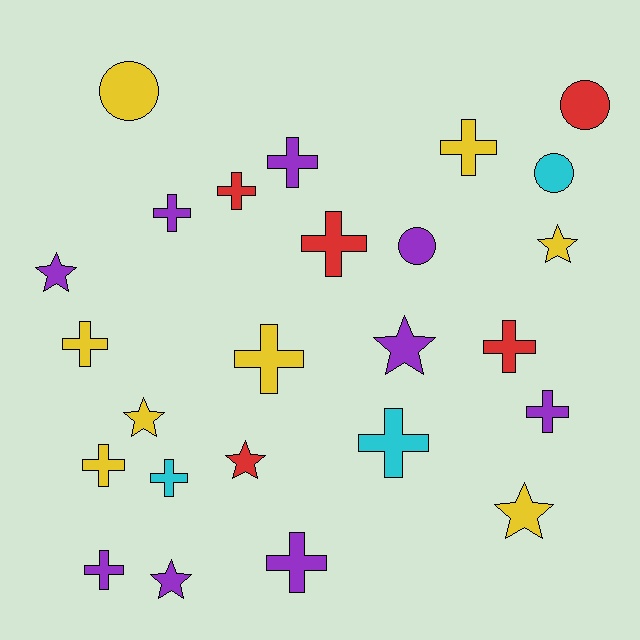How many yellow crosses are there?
There are 4 yellow crosses.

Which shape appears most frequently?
Cross, with 14 objects.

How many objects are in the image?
There are 25 objects.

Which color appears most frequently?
Purple, with 9 objects.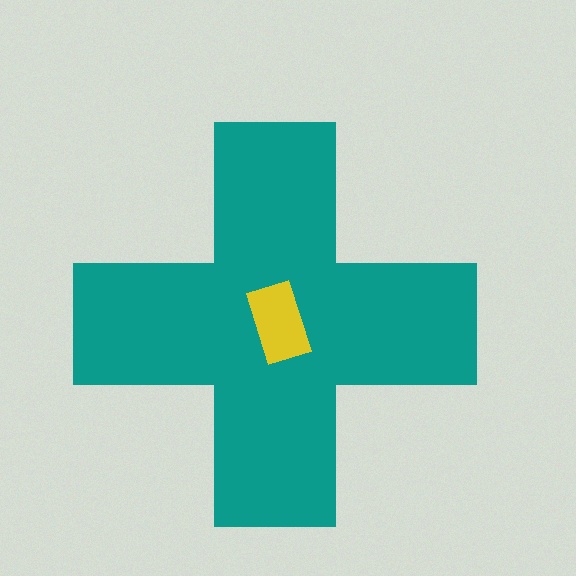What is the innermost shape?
The yellow rectangle.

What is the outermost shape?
The teal cross.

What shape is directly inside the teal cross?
The yellow rectangle.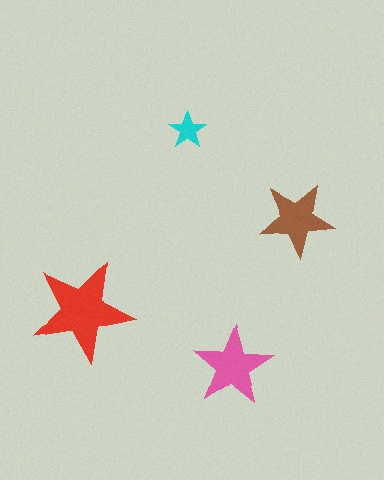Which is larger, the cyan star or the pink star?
The pink one.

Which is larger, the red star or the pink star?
The red one.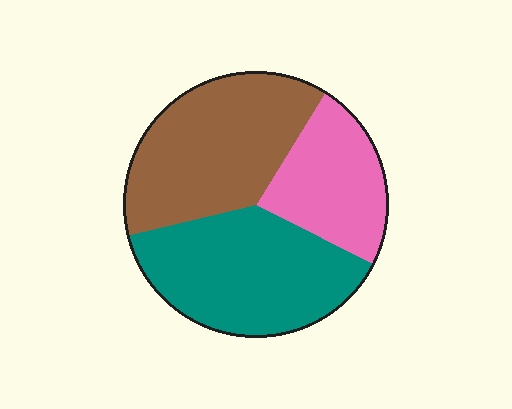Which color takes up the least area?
Pink, at roughly 25%.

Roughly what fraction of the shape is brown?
Brown takes up between a quarter and a half of the shape.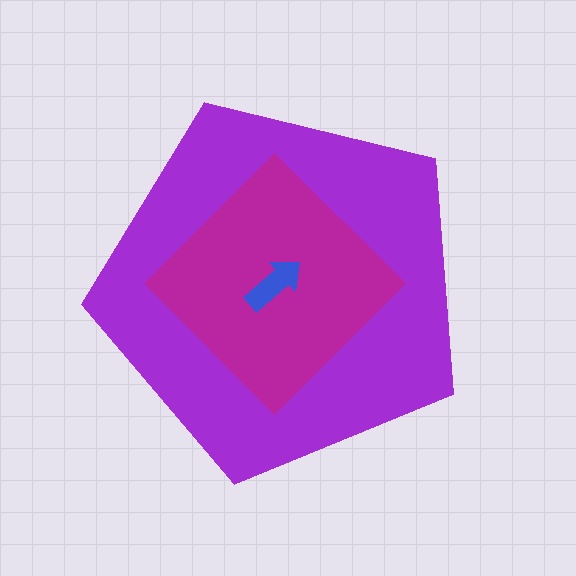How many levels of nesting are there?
3.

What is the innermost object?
The blue arrow.